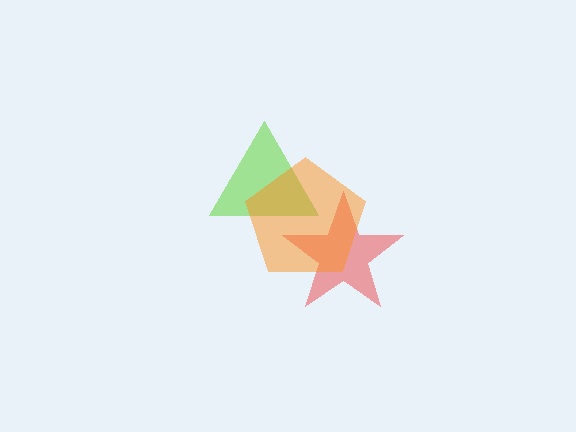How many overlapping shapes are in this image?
There are 3 overlapping shapes in the image.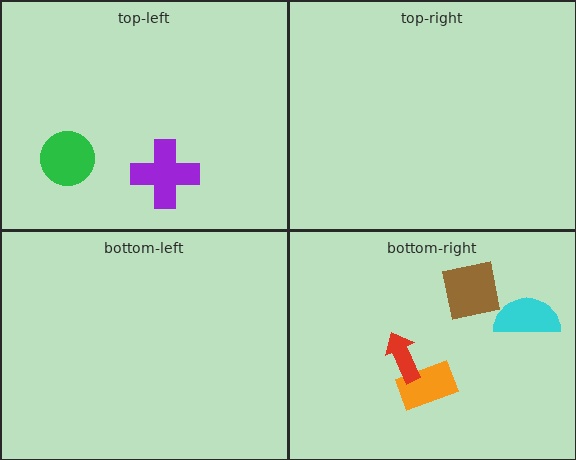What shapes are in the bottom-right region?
The cyan semicircle, the brown square, the orange rectangle, the red arrow.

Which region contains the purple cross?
The top-left region.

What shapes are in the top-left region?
The purple cross, the green circle.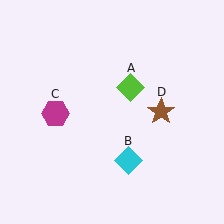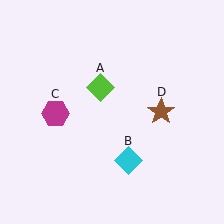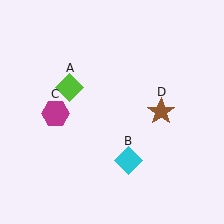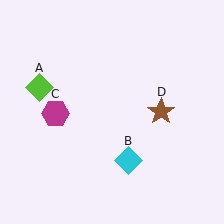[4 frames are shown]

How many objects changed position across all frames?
1 object changed position: lime diamond (object A).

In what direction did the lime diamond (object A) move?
The lime diamond (object A) moved left.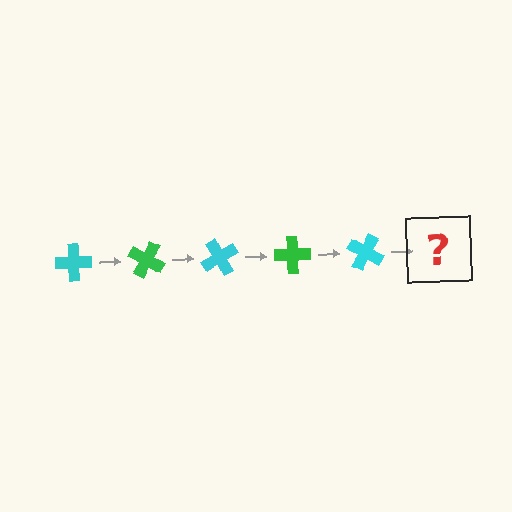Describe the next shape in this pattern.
It should be a green cross, rotated 150 degrees from the start.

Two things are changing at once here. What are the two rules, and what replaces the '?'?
The two rules are that it rotates 30 degrees each step and the color cycles through cyan and green. The '?' should be a green cross, rotated 150 degrees from the start.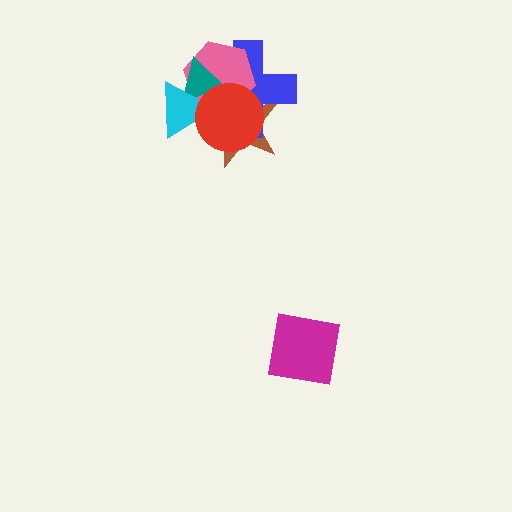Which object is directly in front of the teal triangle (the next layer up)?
The cyan triangle is directly in front of the teal triangle.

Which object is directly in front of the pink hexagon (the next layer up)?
The teal triangle is directly in front of the pink hexagon.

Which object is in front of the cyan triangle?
The red circle is in front of the cyan triangle.